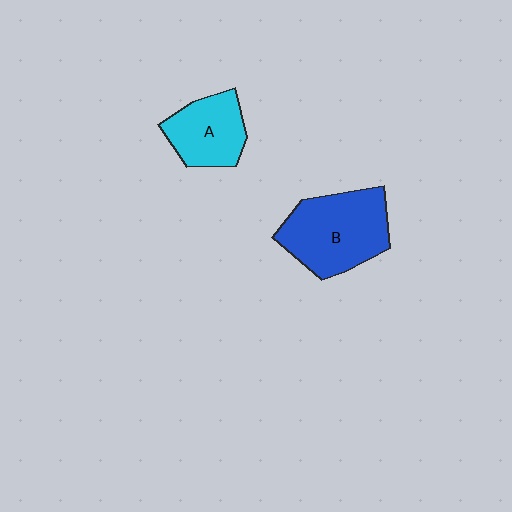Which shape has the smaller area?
Shape A (cyan).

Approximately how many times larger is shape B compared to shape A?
Approximately 1.5 times.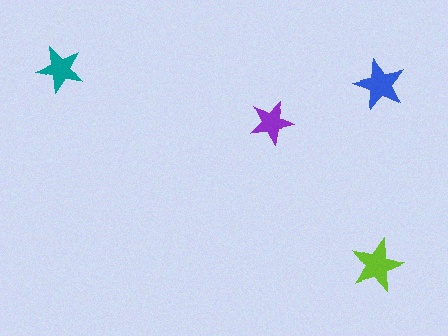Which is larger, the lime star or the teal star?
The lime one.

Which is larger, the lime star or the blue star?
The lime one.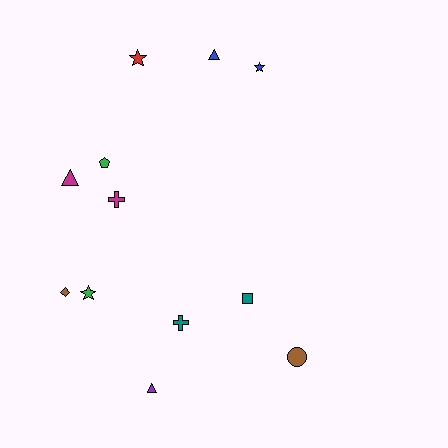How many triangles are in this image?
There are 3 triangles.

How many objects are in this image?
There are 12 objects.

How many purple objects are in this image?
There is 1 purple object.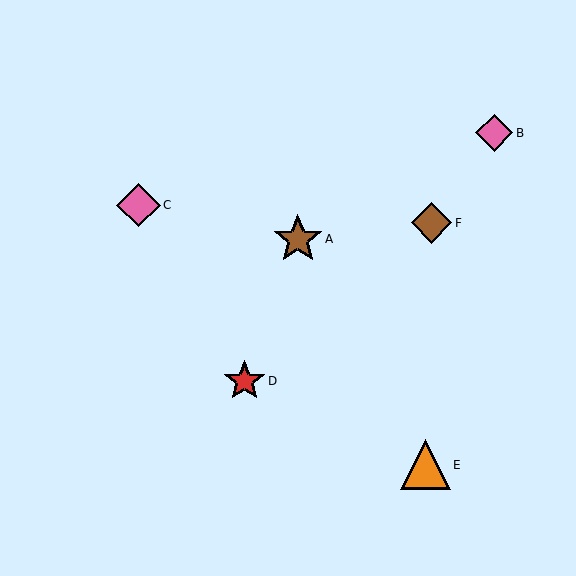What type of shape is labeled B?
Shape B is a pink diamond.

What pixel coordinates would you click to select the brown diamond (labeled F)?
Click at (432, 223) to select the brown diamond F.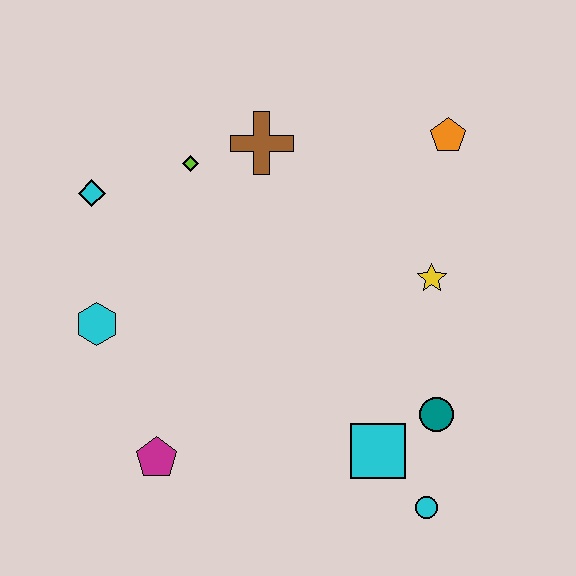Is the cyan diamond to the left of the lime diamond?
Yes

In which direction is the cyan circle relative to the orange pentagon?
The cyan circle is below the orange pentagon.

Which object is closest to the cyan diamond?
The lime diamond is closest to the cyan diamond.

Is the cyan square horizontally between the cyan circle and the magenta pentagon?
Yes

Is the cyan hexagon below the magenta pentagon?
No